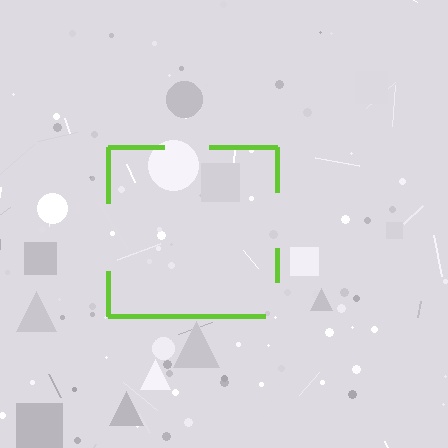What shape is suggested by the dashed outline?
The dashed outline suggests a square.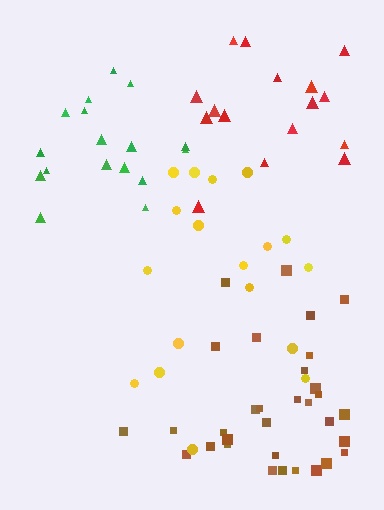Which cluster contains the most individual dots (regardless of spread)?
Brown (32).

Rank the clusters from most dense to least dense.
green, brown, red, yellow.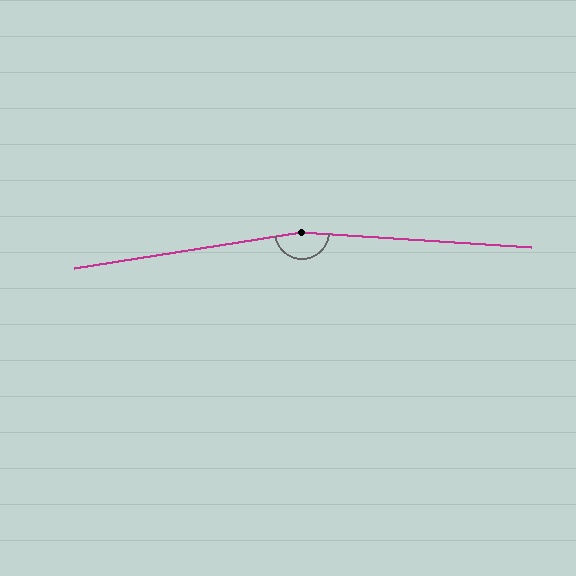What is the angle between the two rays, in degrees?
Approximately 167 degrees.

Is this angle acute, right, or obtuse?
It is obtuse.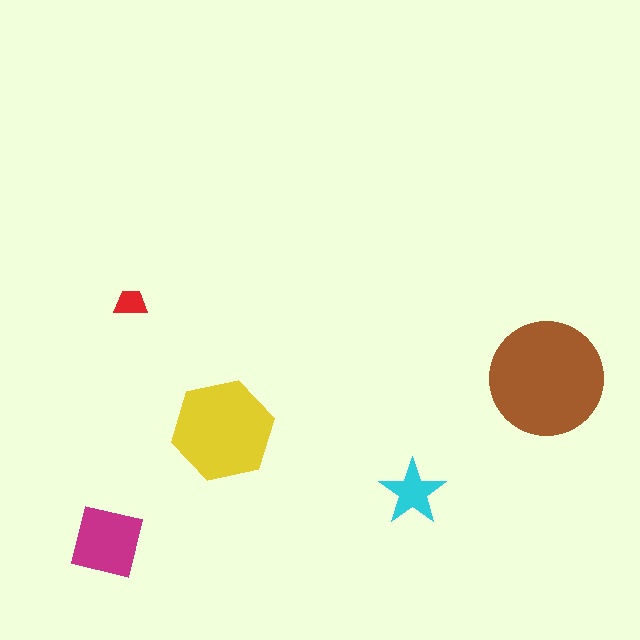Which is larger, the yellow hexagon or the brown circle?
The brown circle.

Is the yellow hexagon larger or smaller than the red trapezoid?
Larger.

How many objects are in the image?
There are 5 objects in the image.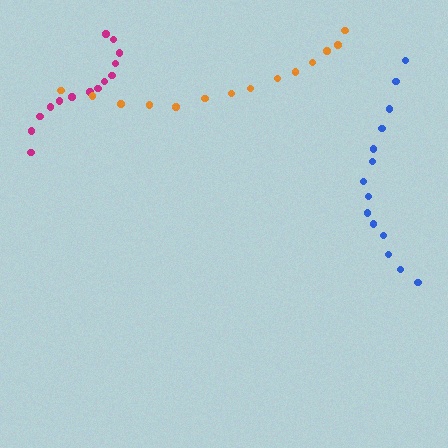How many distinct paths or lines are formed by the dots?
There are 3 distinct paths.